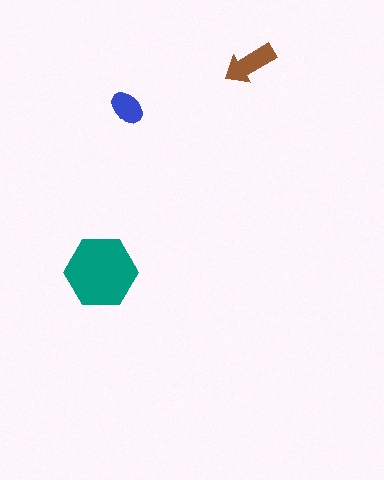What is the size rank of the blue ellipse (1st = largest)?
3rd.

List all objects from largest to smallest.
The teal hexagon, the brown arrow, the blue ellipse.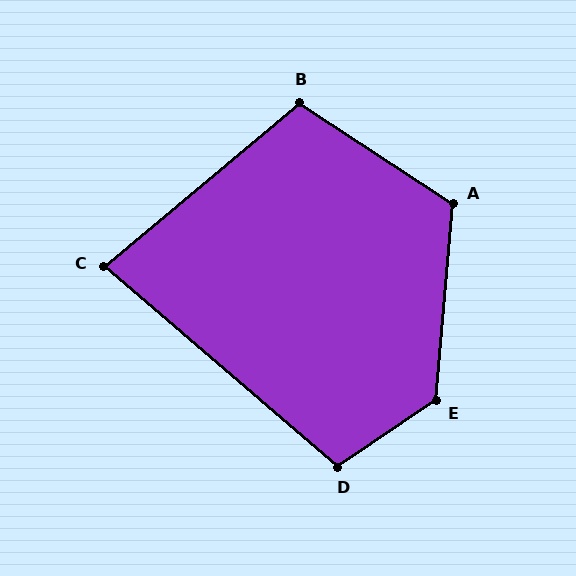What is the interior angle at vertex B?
Approximately 107 degrees (obtuse).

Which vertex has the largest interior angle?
E, at approximately 129 degrees.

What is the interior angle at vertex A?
Approximately 118 degrees (obtuse).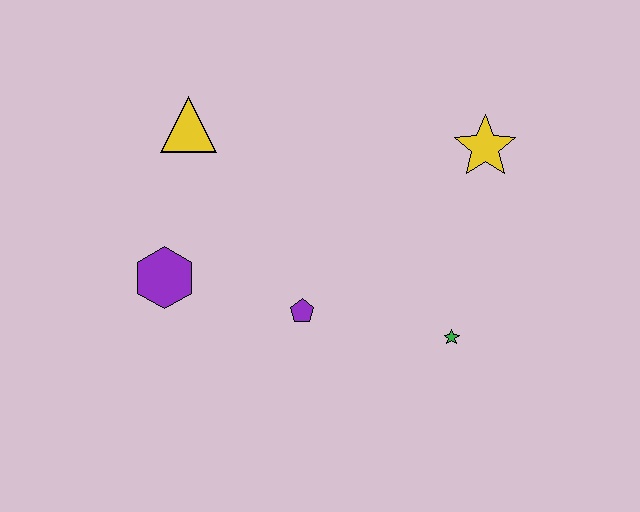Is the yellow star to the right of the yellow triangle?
Yes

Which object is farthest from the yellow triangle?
The green star is farthest from the yellow triangle.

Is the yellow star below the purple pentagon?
No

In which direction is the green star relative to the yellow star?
The green star is below the yellow star.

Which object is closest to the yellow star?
The green star is closest to the yellow star.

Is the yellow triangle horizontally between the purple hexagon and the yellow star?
Yes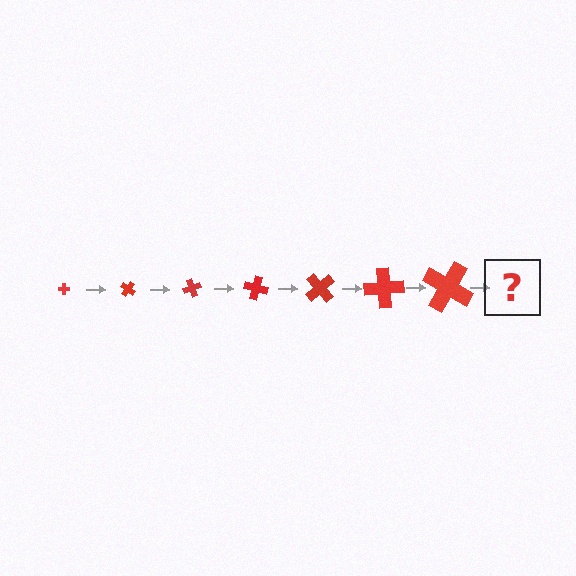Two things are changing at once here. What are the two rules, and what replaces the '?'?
The two rules are that the cross grows larger each step and it rotates 35 degrees each step. The '?' should be a cross, larger than the previous one and rotated 245 degrees from the start.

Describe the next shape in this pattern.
It should be a cross, larger than the previous one and rotated 245 degrees from the start.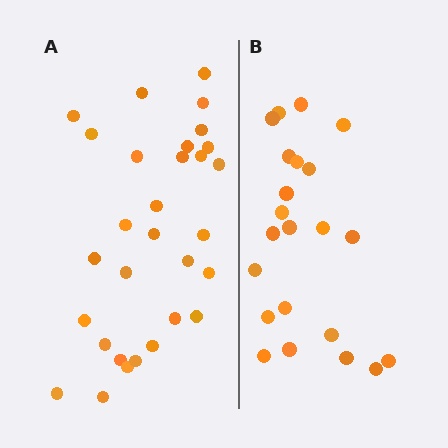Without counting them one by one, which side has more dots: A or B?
Region A (the left region) has more dots.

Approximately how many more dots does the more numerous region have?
Region A has roughly 8 or so more dots than region B.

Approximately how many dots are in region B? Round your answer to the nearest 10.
About 20 dots. (The exact count is 22, which rounds to 20.)